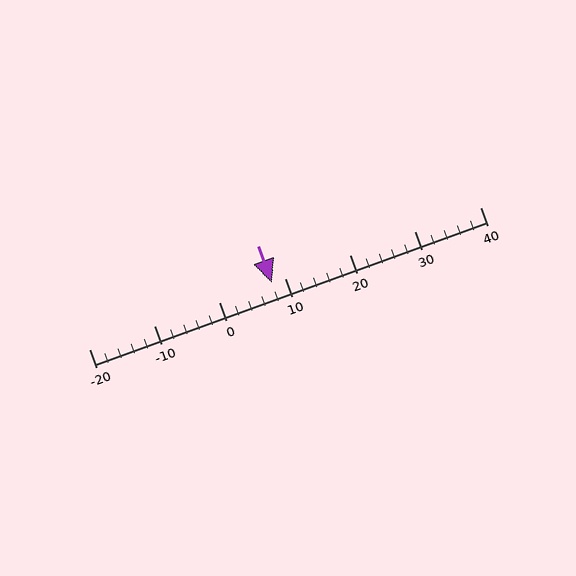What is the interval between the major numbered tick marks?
The major tick marks are spaced 10 units apart.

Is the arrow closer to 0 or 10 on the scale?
The arrow is closer to 10.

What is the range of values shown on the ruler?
The ruler shows values from -20 to 40.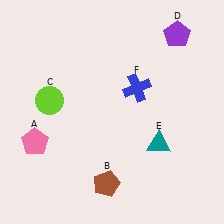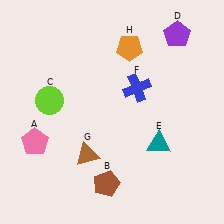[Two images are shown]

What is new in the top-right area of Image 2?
An orange pentagon (H) was added in the top-right area of Image 2.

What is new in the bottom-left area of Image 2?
A brown triangle (G) was added in the bottom-left area of Image 2.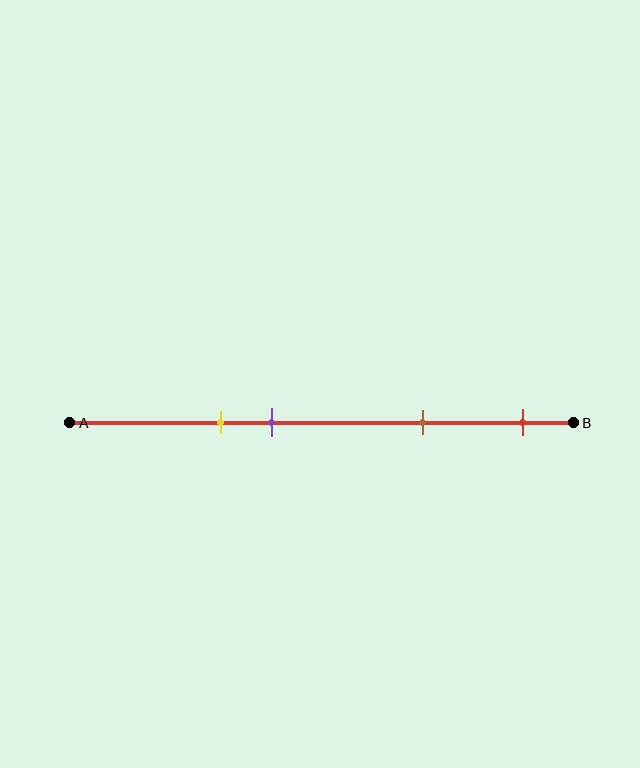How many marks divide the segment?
There are 4 marks dividing the segment.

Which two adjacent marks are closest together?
The yellow and purple marks are the closest adjacent pair.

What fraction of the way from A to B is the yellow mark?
The yellow mark is approximately 30% (0.3) of the way from A to B.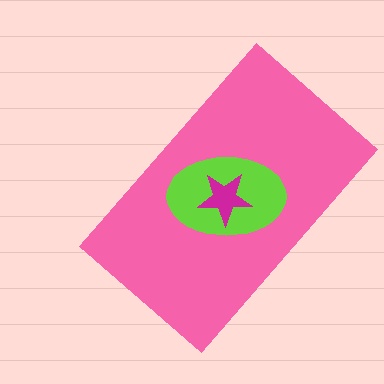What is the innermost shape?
The magenta star.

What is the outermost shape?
The pink rectangle.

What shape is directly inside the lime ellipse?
The magenta star.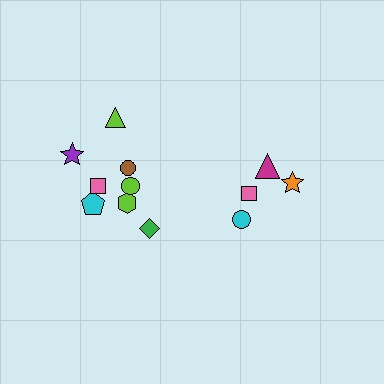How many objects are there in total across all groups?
There are 12 objects.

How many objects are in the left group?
There are 8 objects.